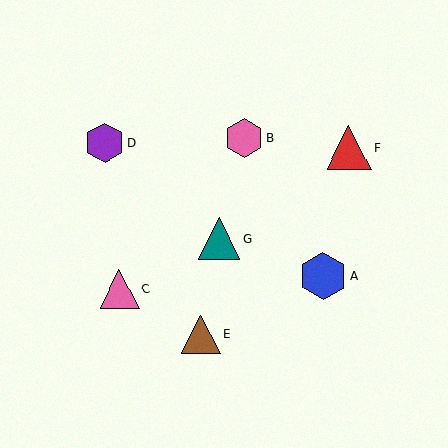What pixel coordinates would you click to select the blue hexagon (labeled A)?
Click at (323, 276) to select the blue hexagon A.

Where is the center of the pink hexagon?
The center of the pink hexagon is at (244, 138).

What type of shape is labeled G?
Shape G is a teal triangle.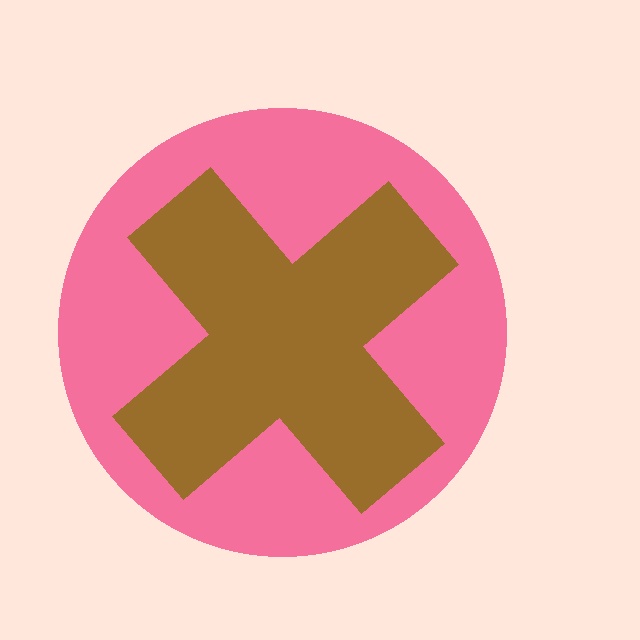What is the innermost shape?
The brown cross.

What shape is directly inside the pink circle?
The brown cross.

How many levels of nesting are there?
2.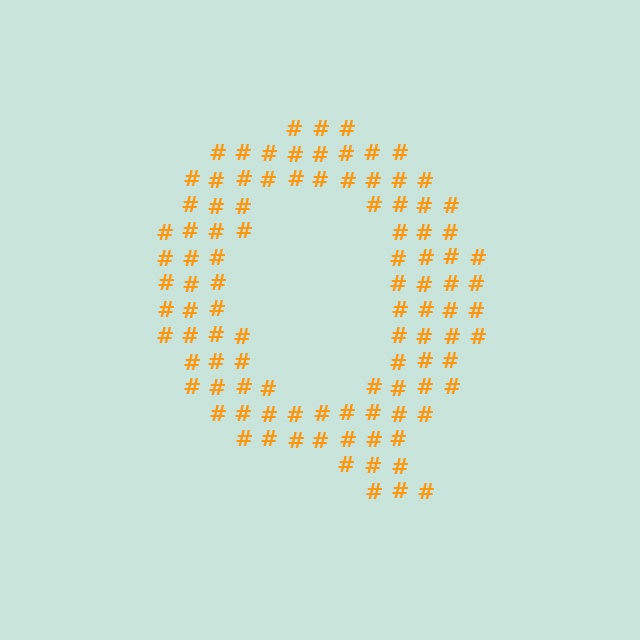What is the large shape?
The large shape is the letter Q.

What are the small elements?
The small elements are hash symbols.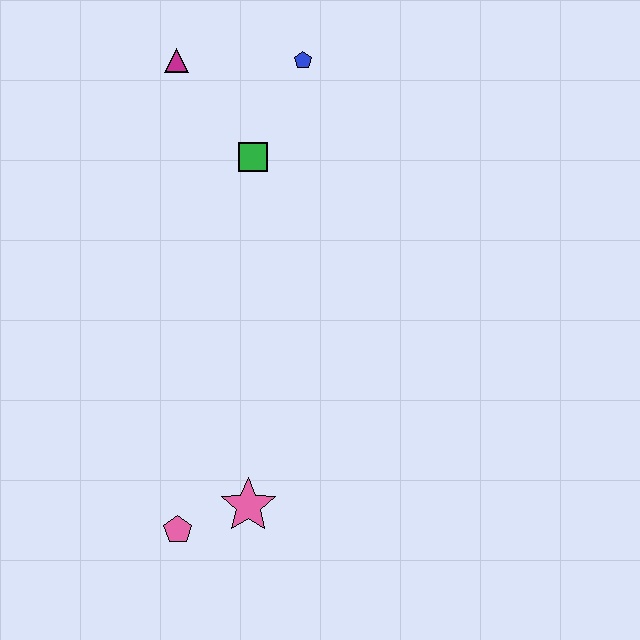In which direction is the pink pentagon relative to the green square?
The pink pentagon is below the green square.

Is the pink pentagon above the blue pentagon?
No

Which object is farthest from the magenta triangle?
The pink pentagon is farthest from the magenta triangle.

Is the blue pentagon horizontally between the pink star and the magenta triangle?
No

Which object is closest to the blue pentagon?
The green square is closest to the blue pentagon.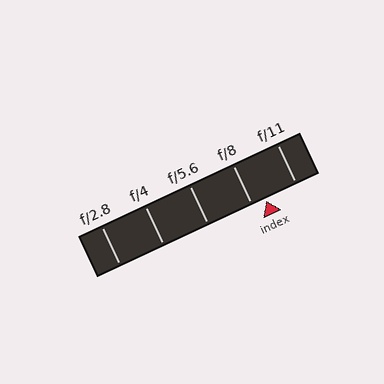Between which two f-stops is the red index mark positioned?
The index mark is between f/8 and f/11.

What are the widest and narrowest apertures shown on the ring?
The widest aperture shown is f/2.8 and the narrowest is f/11.